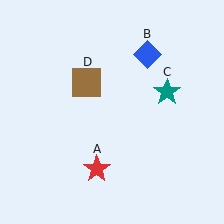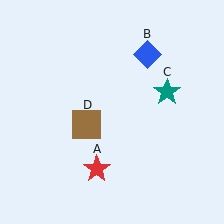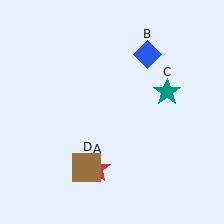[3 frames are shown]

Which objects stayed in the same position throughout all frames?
Red star (object A) and blue diamond (object B) and teal star (object C) remained stationary.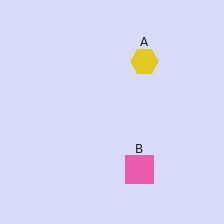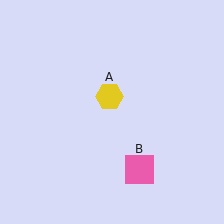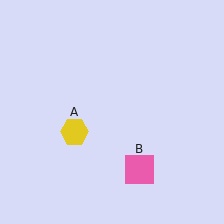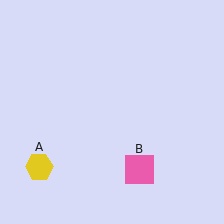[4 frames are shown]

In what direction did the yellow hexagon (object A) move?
The yellow hexagon (object A) moved down and to the left.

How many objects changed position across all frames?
1 object changed position: yellow hexagon (object A).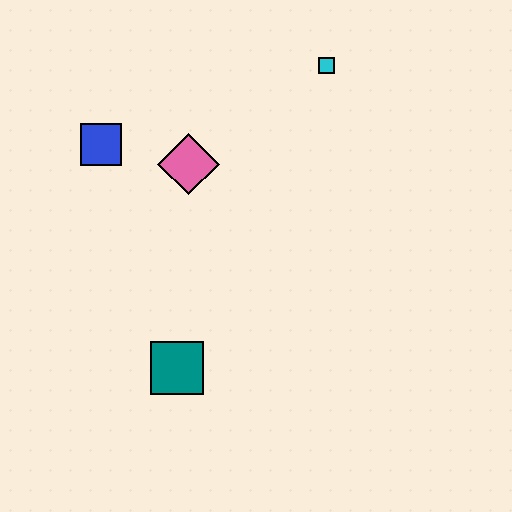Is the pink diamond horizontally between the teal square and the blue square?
No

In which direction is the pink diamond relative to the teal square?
The pink diamond is above the teal square.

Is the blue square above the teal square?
Yes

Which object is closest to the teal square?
The pink diamond is closest to the teal square.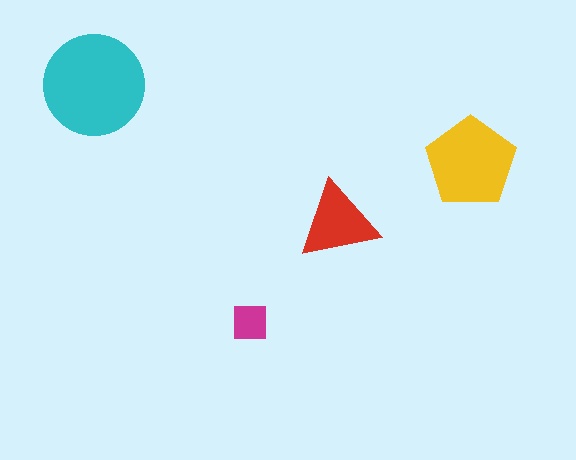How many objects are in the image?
There are 4 objects in the image.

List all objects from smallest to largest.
The magenta square, the red triangle, the yellow pentagon, the cyan circle.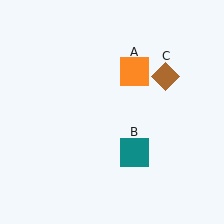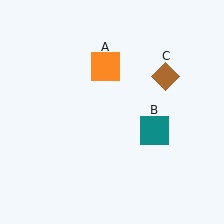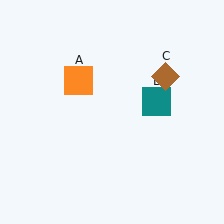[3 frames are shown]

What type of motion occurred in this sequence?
The orange square (object A), teal square (object B) rotated counterclockwise around the center of the scene.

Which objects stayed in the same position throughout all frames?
Brown diamond (object C) remained stationary.